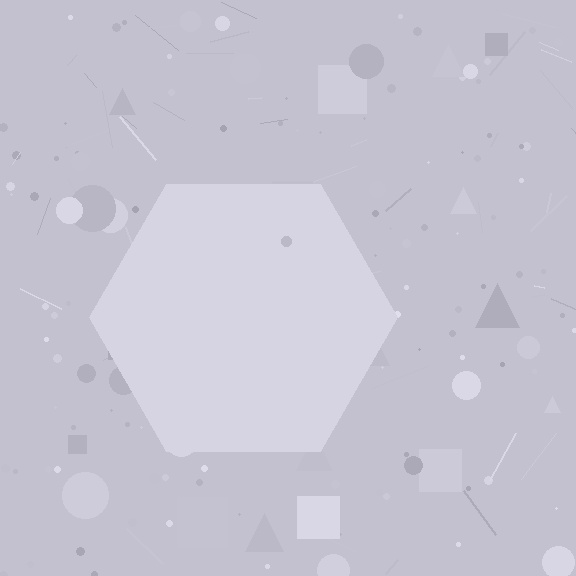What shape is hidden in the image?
A hexagon is hidden in the image.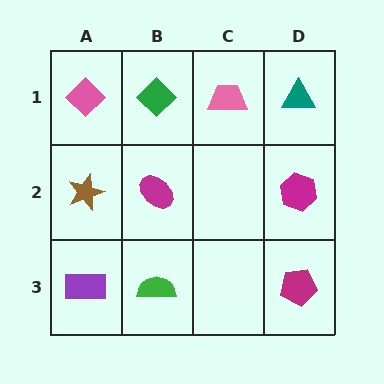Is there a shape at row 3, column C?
No, that cell is empty.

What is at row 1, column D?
A teal triangle.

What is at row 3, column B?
A green semicircle.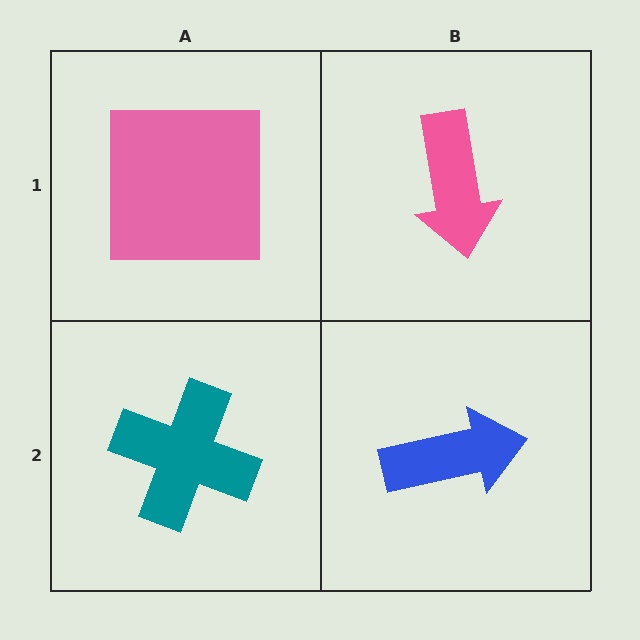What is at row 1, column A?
A pink square.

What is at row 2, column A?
A teal cross.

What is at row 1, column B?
A pink arrow.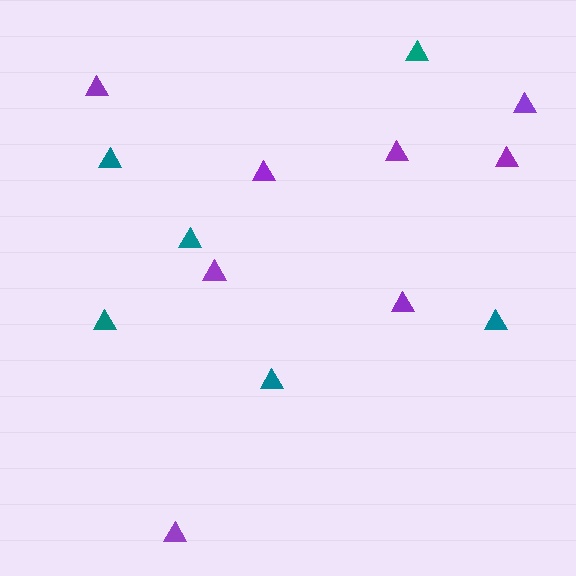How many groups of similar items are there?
There are 2 groups: one group of teal triangles (6) and one group of purple triangles (8).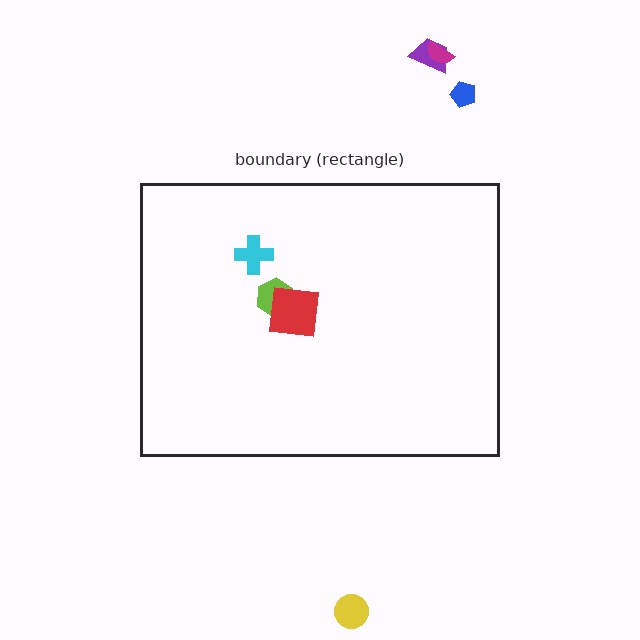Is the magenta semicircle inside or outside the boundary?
Outside.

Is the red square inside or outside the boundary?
Inside.